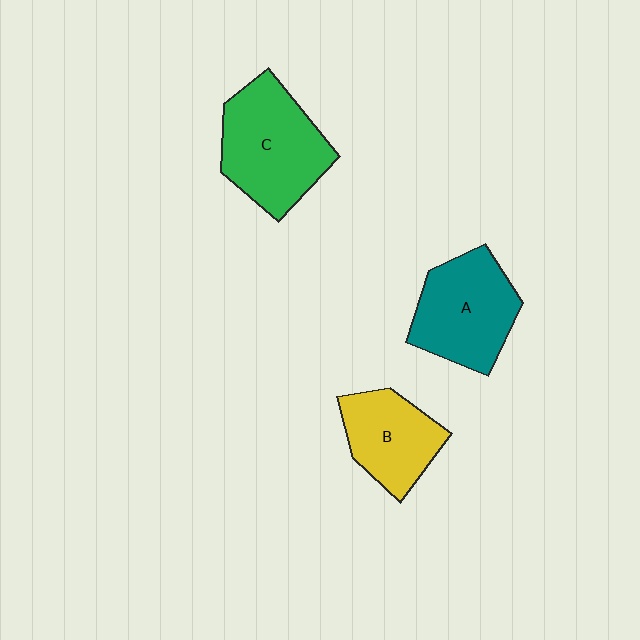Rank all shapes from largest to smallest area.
From largest to smallest: C (green), A (teal), B (yellow).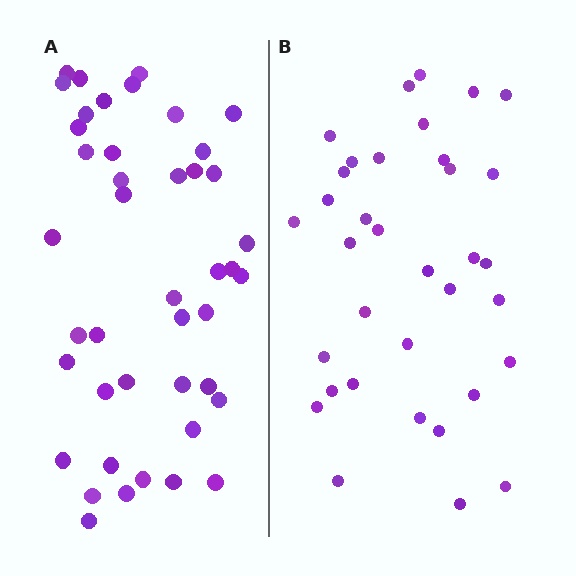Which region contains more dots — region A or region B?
Region A (the left region) has more dots.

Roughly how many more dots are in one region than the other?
Region A has roughly 8 or so more dots than region B.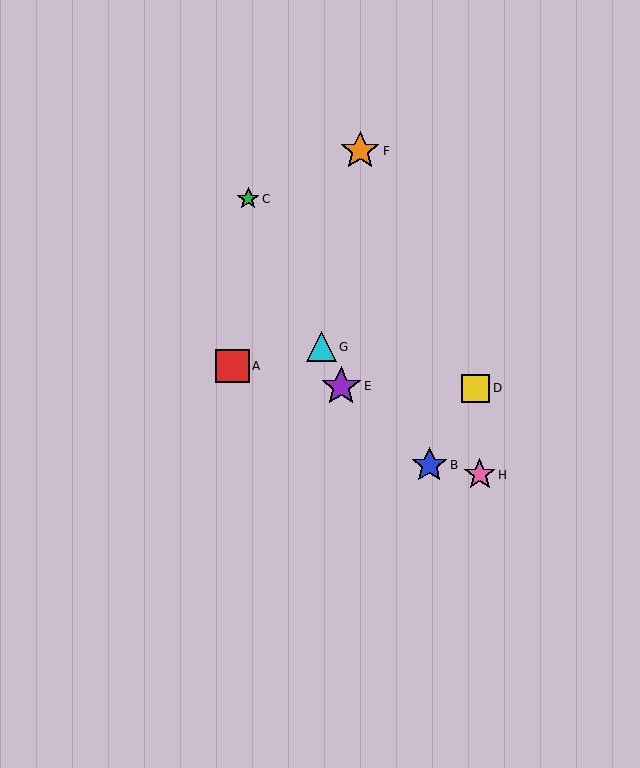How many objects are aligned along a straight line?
3 objects (C, E, G) are aligned along a straight line.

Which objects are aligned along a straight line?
Objects C, E, G are aligned along a straight line.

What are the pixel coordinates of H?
Object H is at (480, 475).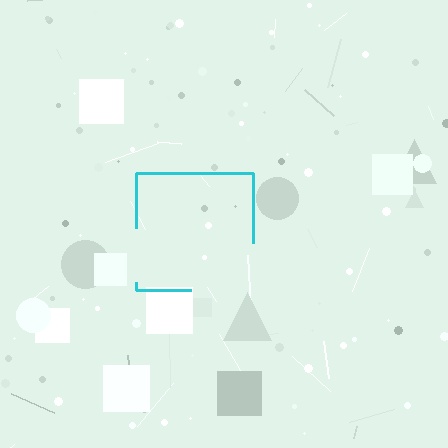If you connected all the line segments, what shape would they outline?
They would outline a square.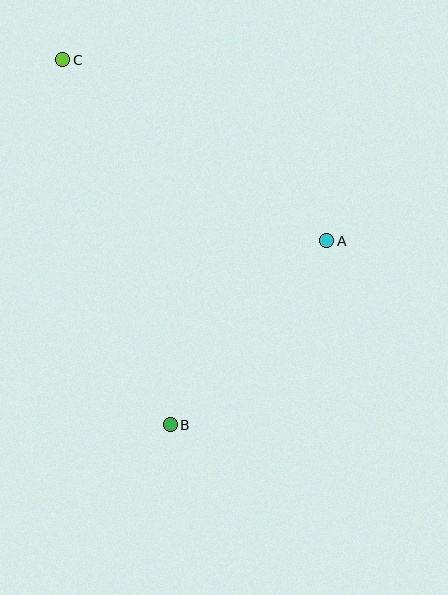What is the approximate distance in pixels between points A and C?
The distance between A and C is approximately 320 pixels.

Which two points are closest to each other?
Points A and B are closest to each other.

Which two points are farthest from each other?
Points B and C are farthest from each other.